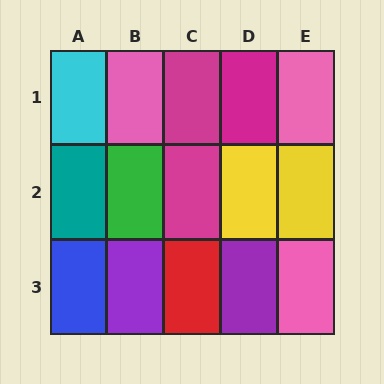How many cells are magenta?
3 cells are magenta.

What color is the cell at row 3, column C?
Red.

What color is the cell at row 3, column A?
Blue.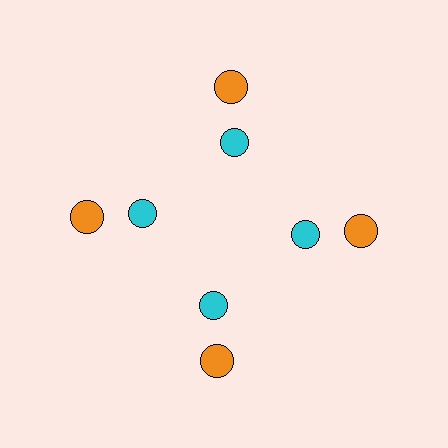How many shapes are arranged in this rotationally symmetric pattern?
There are 8 shapes, arranged in 4 groups of 2.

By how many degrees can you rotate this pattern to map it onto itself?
The pattern maps onto itself every 90 degrees of rotation.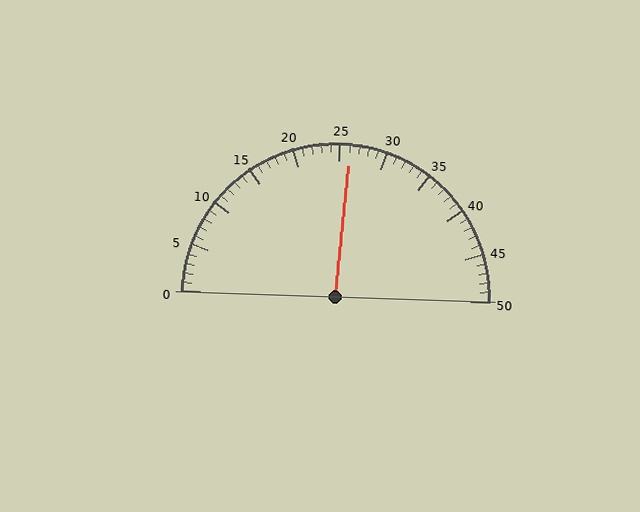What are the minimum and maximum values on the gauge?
The gauge ranges from 0 to 50.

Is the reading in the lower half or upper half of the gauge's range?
The reading is in the upper half of the range (0 to 50).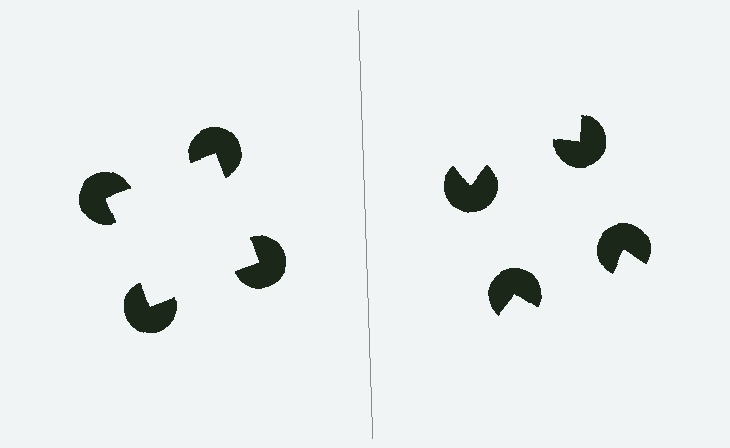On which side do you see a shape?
An illusory square appears on the left side. On the right side the wedge cuts are rotated, so no coherent shape forms.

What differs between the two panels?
The pac-man discs are positioned identically on both sides; only the wedge orientations differ. On the left they align to a square; on the right they are misaligned.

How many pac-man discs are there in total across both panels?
8 — 4 on each side.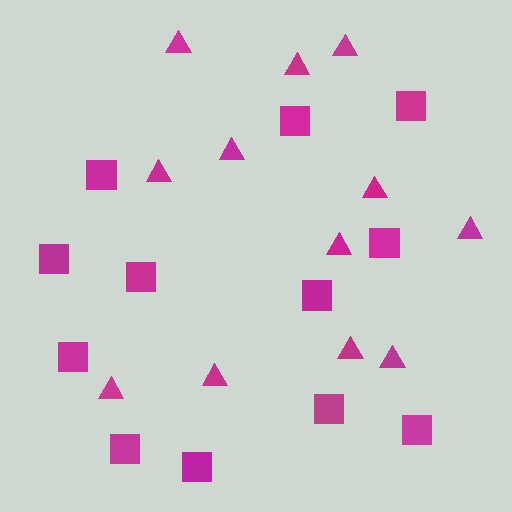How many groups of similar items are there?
There are 2 groups: one group of triangles (12) and one group of squares (12).